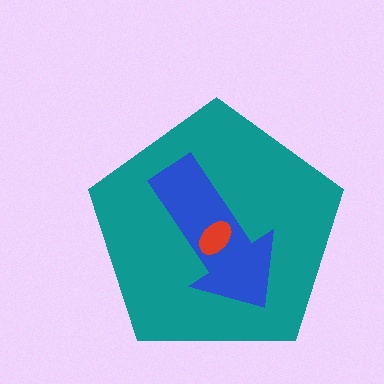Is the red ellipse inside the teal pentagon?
Yes.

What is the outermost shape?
The teal pentagon.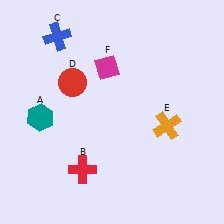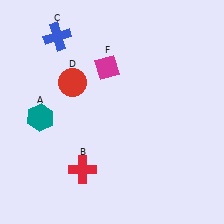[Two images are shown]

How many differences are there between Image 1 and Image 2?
There is 1 difference between the two images.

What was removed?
The orange cross (E) was removed in Image 2.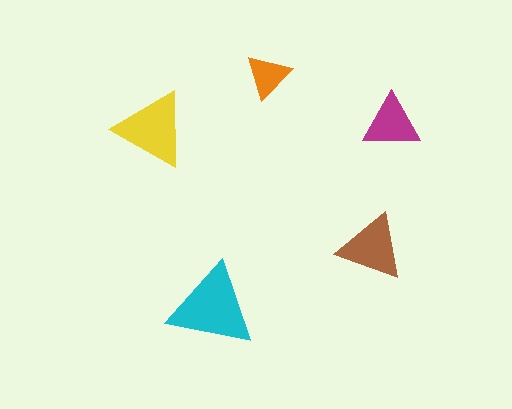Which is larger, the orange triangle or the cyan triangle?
The cyan one.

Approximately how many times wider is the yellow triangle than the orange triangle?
About 1.5 times wider.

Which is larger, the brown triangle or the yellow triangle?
The yellow one.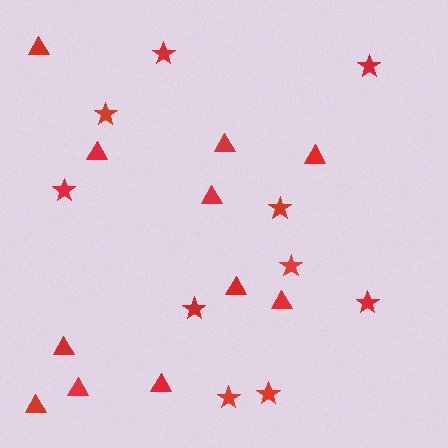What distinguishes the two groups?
There are 2 groups: one group of stars (10) and one group of triangles (11).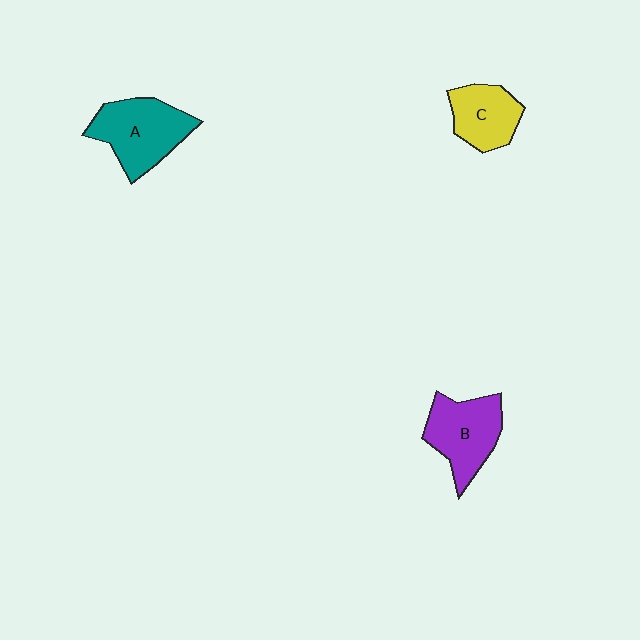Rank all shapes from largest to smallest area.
From largest to smallest: A (teal), B (purple), C (yellow).